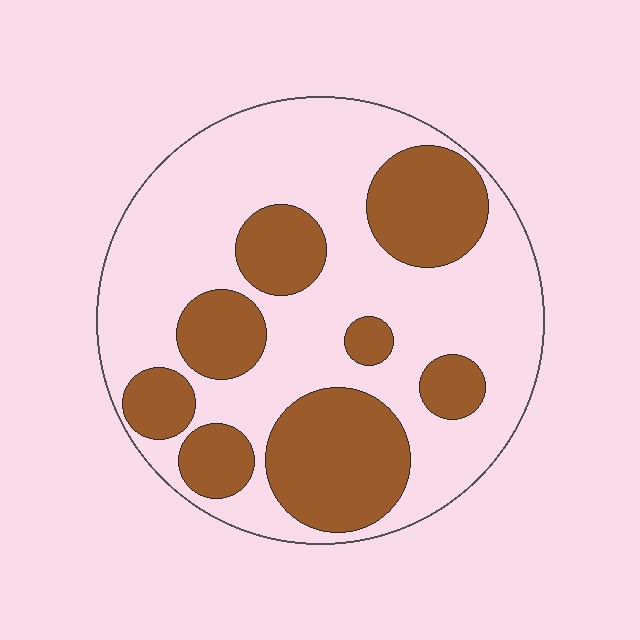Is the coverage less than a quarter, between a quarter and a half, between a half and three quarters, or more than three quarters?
Between a quarter and a half.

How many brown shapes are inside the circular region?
8.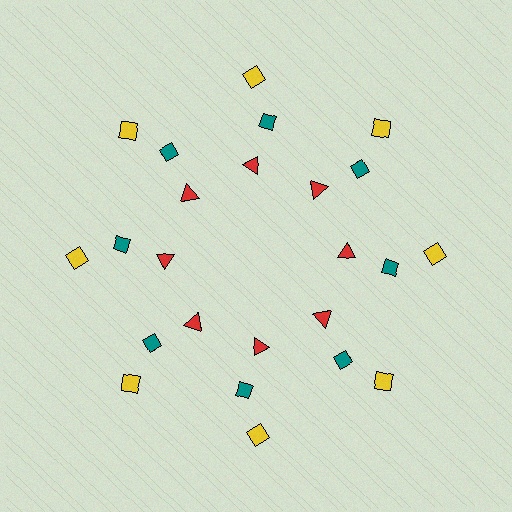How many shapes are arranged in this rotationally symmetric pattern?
There are 24 shapes, arranged in 8 groups of 3.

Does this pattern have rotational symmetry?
Yes, this pattern has 8-fold rotational symmetry. It looks the same after rotating 45 degrees around the center.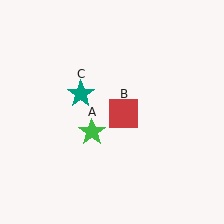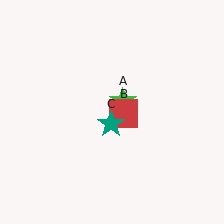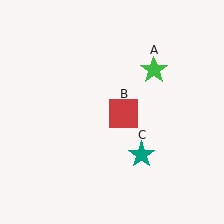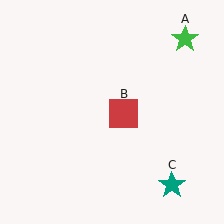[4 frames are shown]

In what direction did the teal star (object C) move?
The teal star (object C) moved down and to the right.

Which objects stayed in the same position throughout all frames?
Red square (object B) remained stationary.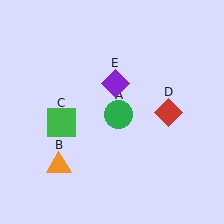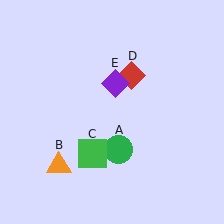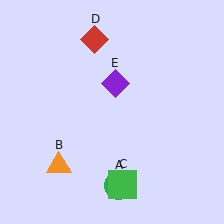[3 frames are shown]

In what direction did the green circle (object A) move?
The green circle (object A) moved down.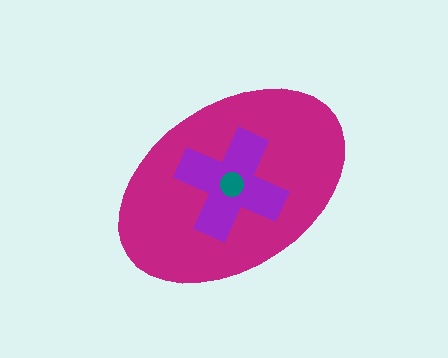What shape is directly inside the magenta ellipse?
The purple cross.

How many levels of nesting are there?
3.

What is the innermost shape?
The teal circle.